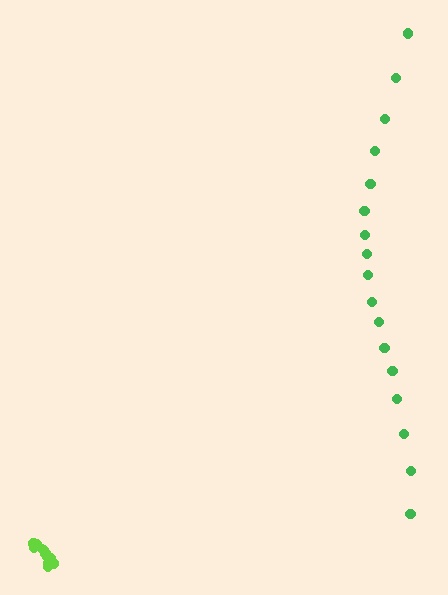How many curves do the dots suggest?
There are 2 distinct paths.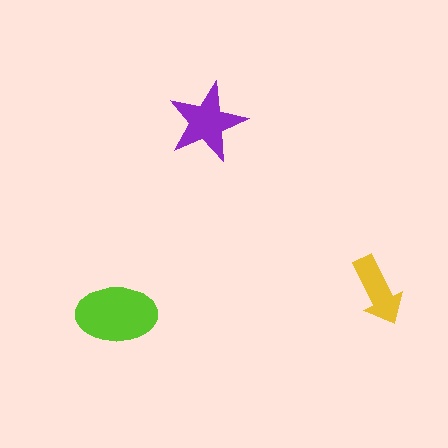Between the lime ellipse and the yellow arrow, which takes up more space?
The lime ellipse.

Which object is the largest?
The lime ellipse.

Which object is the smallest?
The yellow arrow.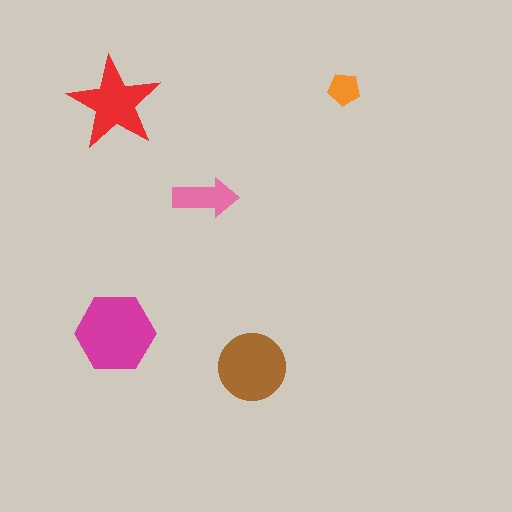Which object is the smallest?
The orange pentagon.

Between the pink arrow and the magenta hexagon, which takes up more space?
The magenta hexagon.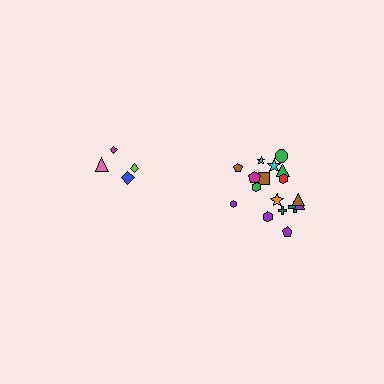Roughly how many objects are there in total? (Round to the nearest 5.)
Roughly 20 objects in total.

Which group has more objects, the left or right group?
The right group.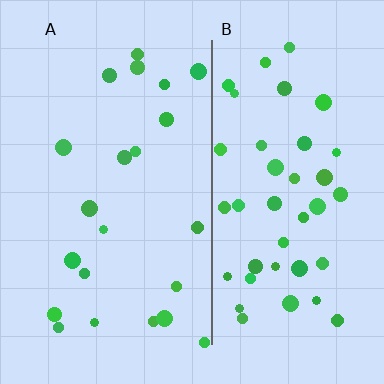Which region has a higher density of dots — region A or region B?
B (the right).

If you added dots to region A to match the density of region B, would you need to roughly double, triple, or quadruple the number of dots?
Approximately double.